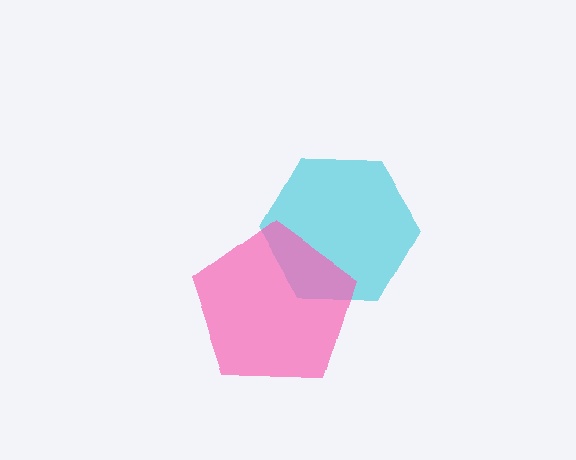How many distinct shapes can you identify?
There are 2 distinct shapes: a cyan hexagon, a pink pentagon.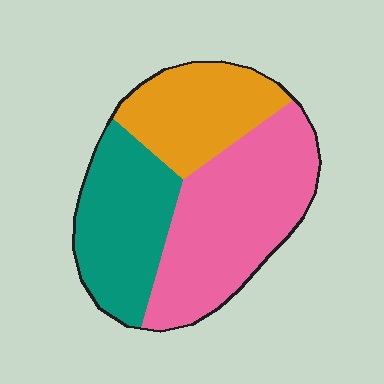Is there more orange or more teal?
Teal.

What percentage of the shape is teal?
Teal takes up between a sixth and a third of the shape.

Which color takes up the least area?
Orange, at roughly 25%.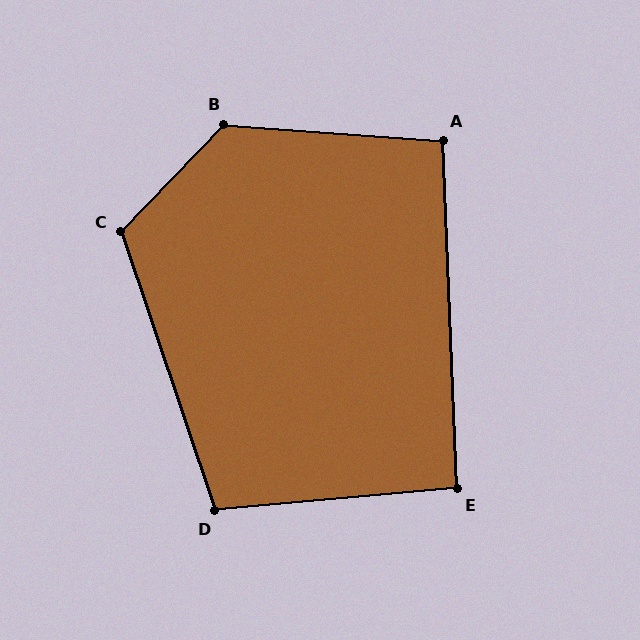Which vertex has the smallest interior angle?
E, at approximately 93 degrees.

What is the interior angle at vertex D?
Approximately 104 degrees (obtuse).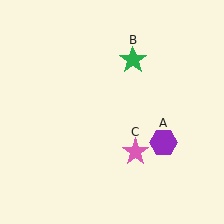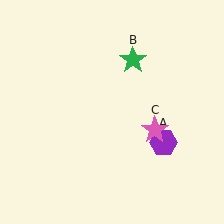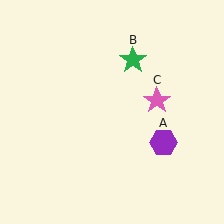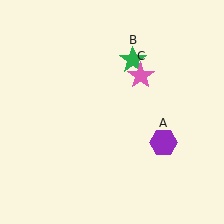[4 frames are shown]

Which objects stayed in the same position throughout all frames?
Purple hexagon (object A) and green star (object B) remained stationary.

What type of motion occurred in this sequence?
The pink star (object C) rotated counterclockwise around the center of the scene.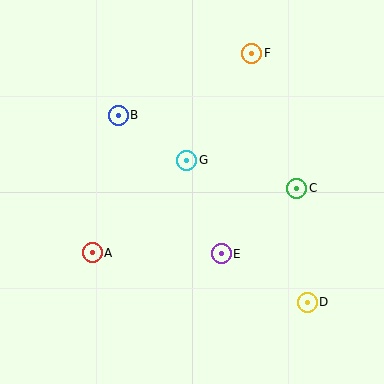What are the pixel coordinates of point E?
Point E is at (221, 254).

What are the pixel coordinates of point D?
Point D is at (307, 302).